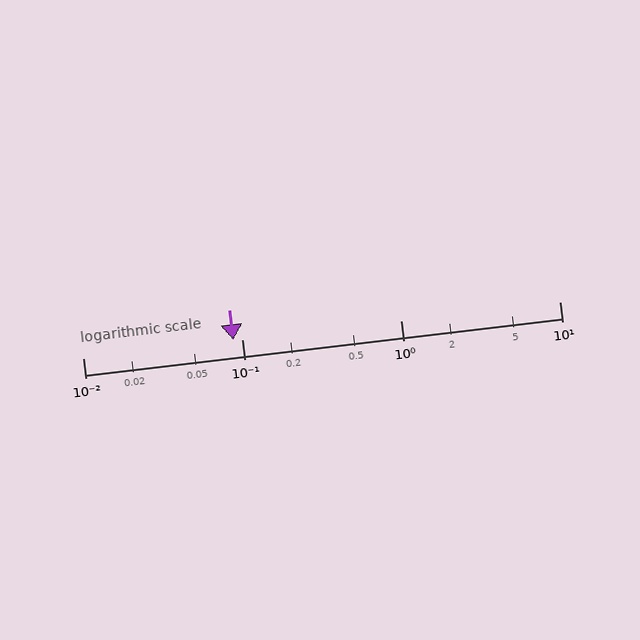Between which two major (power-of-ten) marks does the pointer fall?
The pointer is between 0.01 and 0.1.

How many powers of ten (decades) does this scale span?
The scale spans 3 decades, from 0.01 to 10.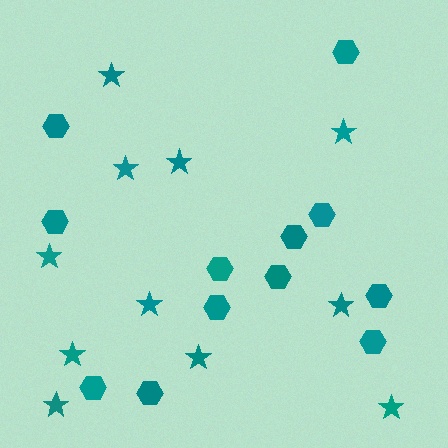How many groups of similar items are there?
There are 2 groups: one group of hexagons (12) and one group of stars (11).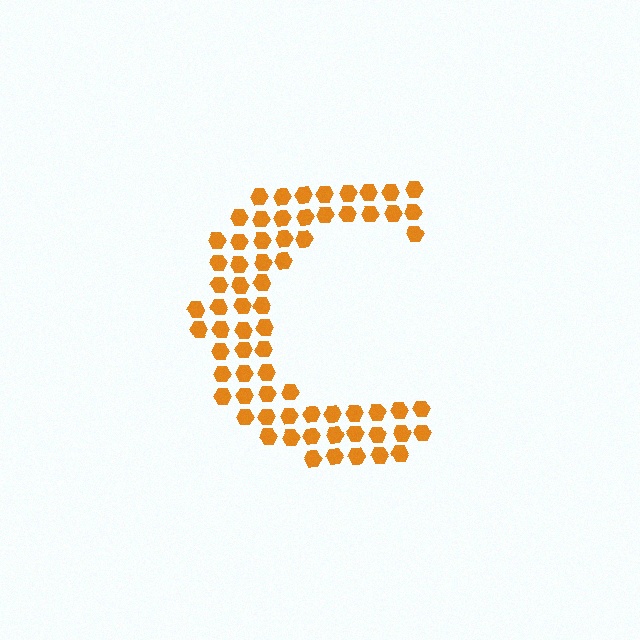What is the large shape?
The large shape is the letter C.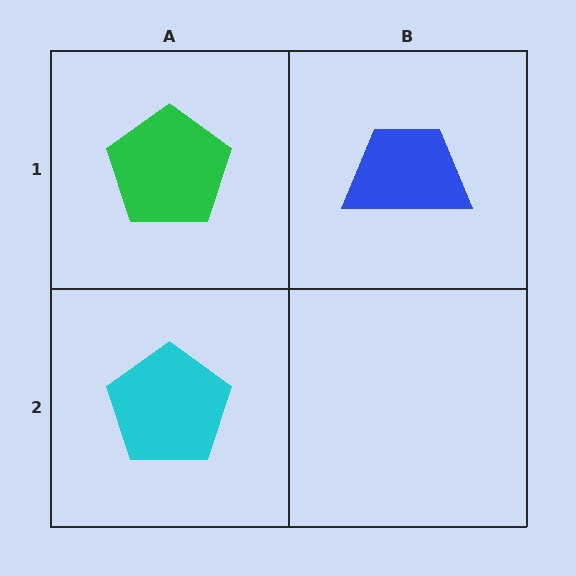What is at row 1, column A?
A green pentagon.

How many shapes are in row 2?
1 shape.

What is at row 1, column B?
A blue trapezoid.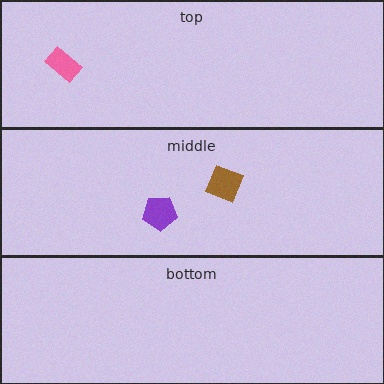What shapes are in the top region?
The pink rectangle.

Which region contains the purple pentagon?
The middle region.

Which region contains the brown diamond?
The middle region.